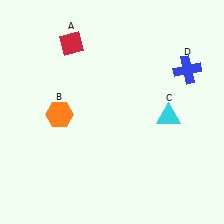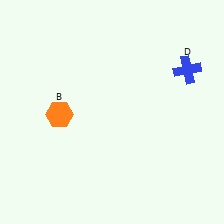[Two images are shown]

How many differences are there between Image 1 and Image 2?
There are 2 differences between the two images.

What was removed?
The cyan triangle (C), the red diamond (A) were removed in Image 2.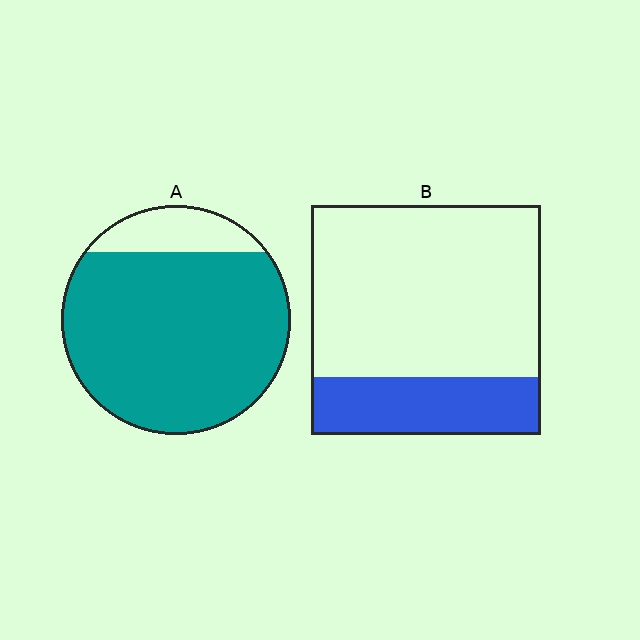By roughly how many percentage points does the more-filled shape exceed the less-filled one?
By roughly 60 percentage points (A over B).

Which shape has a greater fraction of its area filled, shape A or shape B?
Shape A.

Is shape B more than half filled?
No.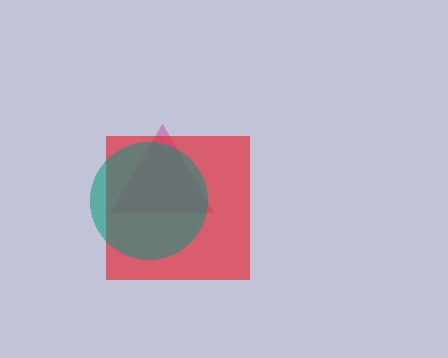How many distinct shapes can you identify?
There are 3 distinct shapes: a magenta triangle, a red square, a teal circle.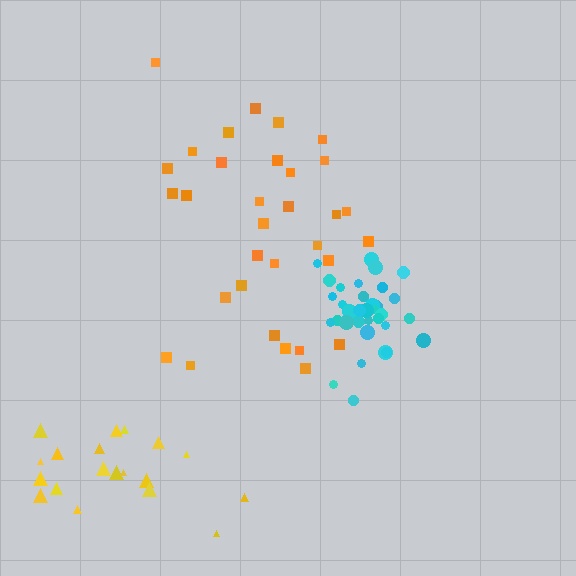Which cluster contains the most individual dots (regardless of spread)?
Cyan (35).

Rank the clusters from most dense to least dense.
cyan, yellow, orange.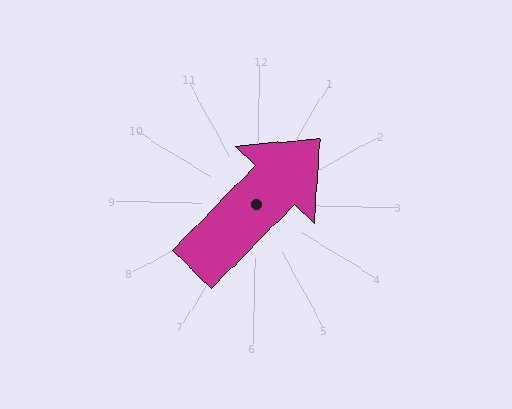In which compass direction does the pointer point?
Northeast.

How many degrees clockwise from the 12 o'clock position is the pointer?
Approximately 43 degrees.